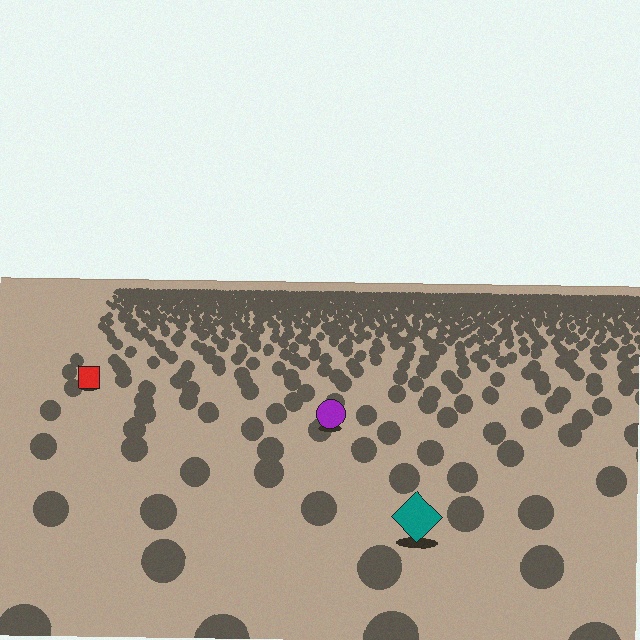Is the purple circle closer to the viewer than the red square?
Yes. The purple circle is closer — you can tell from the texture gradient: the ground texture is coarser near it.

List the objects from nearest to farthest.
From nearest to farthest: the teal diamond, the purple circle, the red square.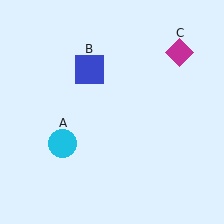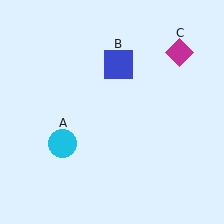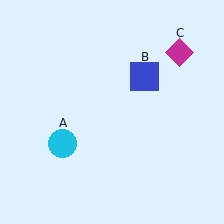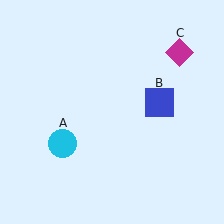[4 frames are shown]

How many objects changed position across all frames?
1 object changed position: blue square (object B).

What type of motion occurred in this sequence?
The blue square (object B) rotated clockwise around the center of the scene.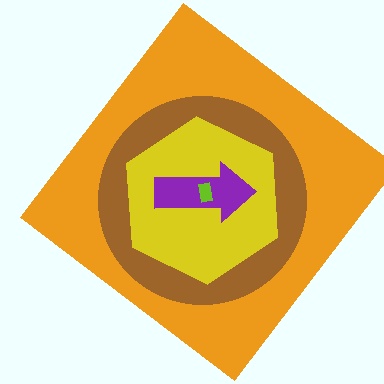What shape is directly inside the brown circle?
The yellow hexagon.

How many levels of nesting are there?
5.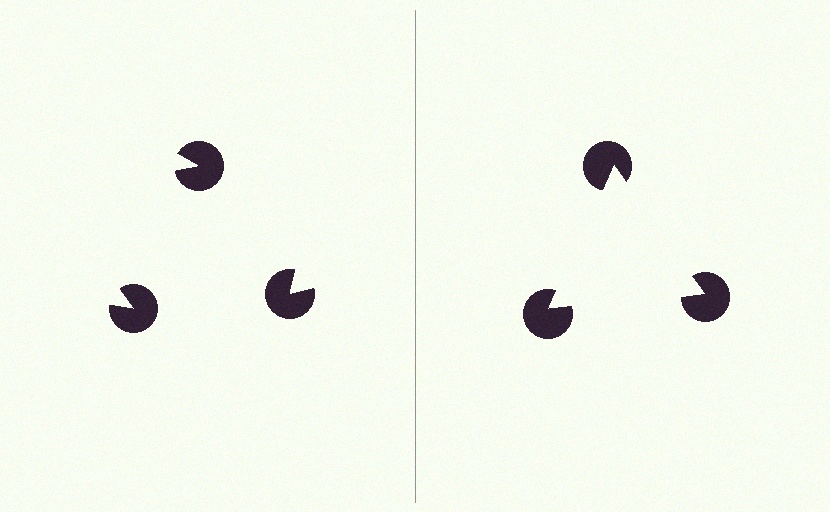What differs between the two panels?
The pac-man discs are positioned identically on both sides; only the wedge orientations differ. On the right they align to a triangle; on the left they are misaligned.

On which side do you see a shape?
An illusory triangle appears on the right side. On the left side the wedge cuts are rotated, so no coherent shape forms.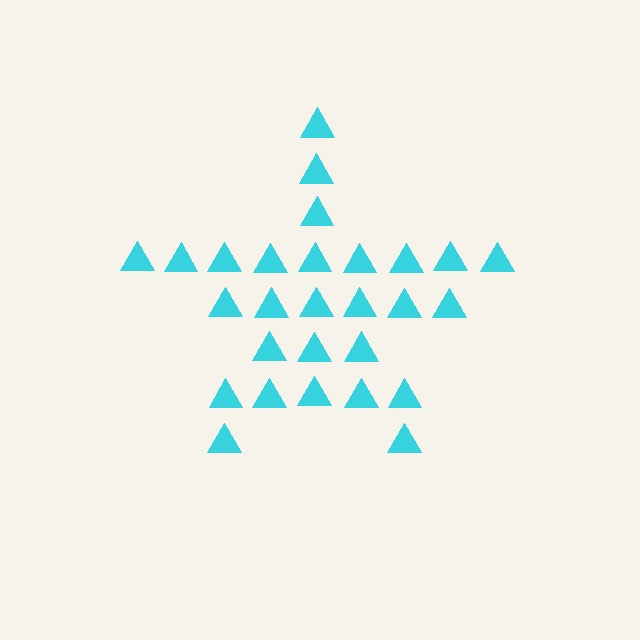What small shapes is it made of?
It is made of small triangles.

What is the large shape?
The large shape is a star.